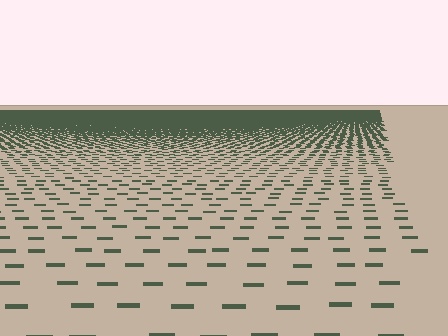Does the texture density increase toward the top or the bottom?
Density increases toward the top.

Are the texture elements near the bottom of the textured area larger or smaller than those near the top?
Larger. Near the bottom, elements are closer to the viewer and appear at a bigger on-screen size.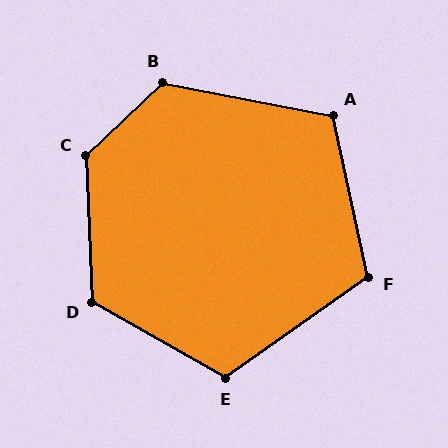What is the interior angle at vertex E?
Approximately 115 degrees (obtuse).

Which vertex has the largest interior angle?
C, at approximately 132 degrees.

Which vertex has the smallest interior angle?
F, at approximately 113 degrees.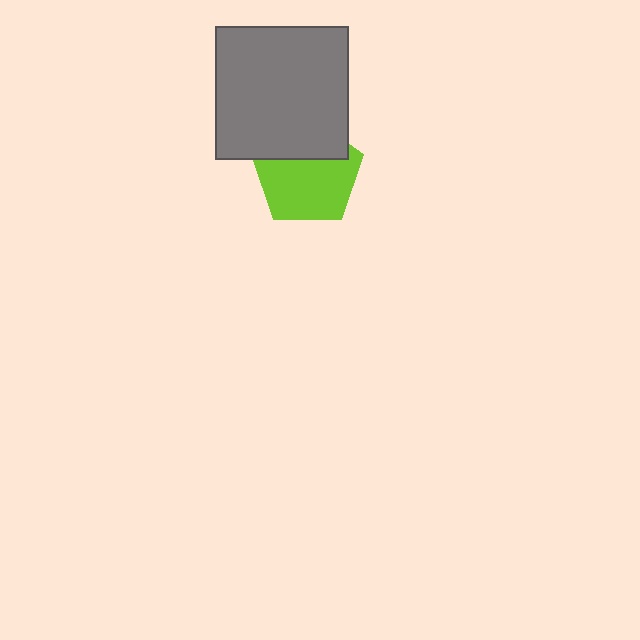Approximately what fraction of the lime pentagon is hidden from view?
Roughly 33% of the lime pentagon is hidden behind the gray square.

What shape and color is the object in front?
The object in front is a gray square.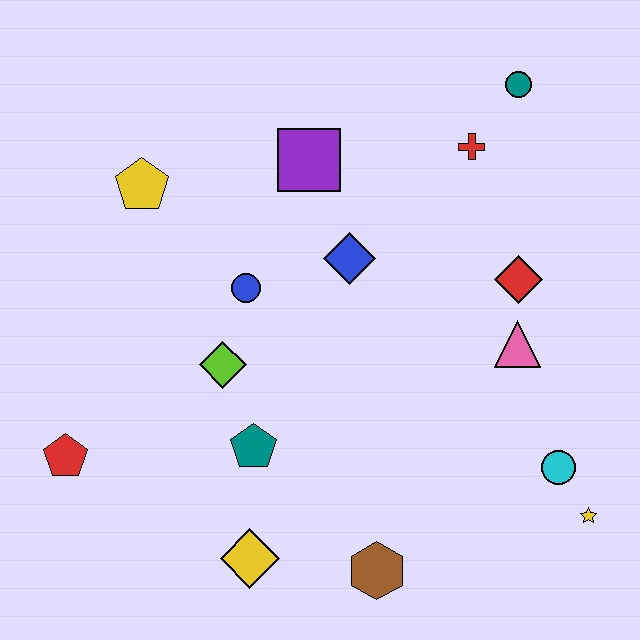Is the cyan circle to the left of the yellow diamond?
No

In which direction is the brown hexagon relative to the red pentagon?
The brown hexagon is to the right of the red pentagon.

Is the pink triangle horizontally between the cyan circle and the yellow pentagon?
Yes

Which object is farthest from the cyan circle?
The yellow pentagon is farthest from the cyan circle.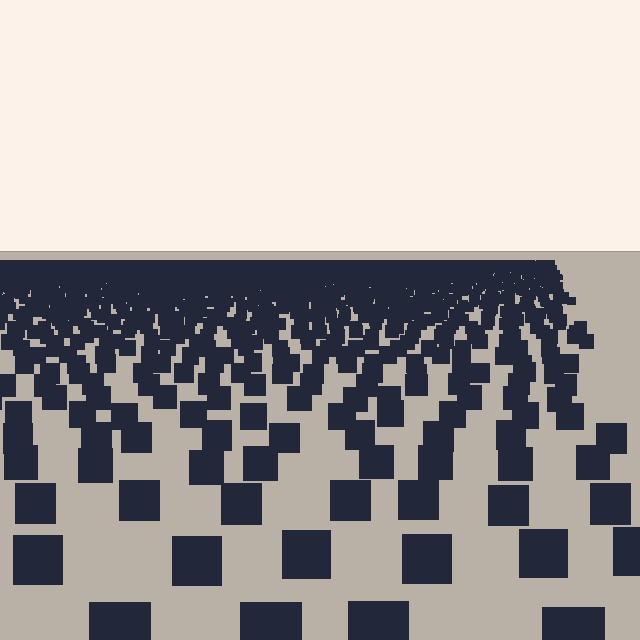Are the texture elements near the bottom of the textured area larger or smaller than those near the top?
Larger. Near the bottom, elements are closer to the viewer and appear at a bigger on-screen size.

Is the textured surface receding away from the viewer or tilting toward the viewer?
The surface is receding away from the viewer. Texture elements get smaller and denser toward the top.